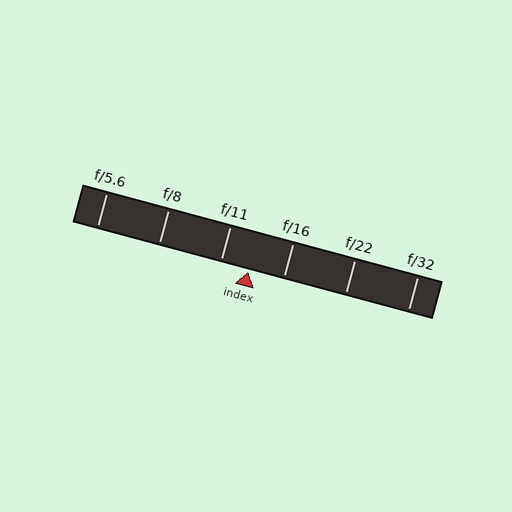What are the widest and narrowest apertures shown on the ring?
The widest aperture shown is f/5.6 and the narrowest is f/32.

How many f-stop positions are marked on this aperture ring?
There are 6 f-stop positions marked.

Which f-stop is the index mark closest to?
The index mark is closest to f/11.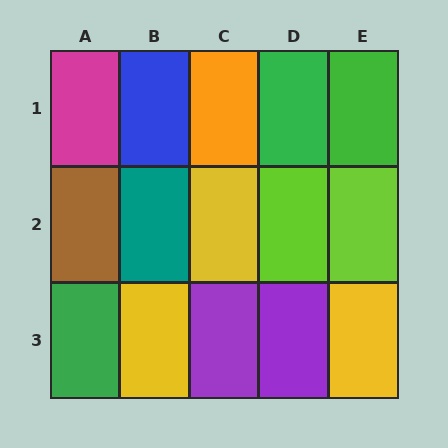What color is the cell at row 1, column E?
Green.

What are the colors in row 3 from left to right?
Green, yellow, purple, purple, yellow.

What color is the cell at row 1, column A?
Magenta.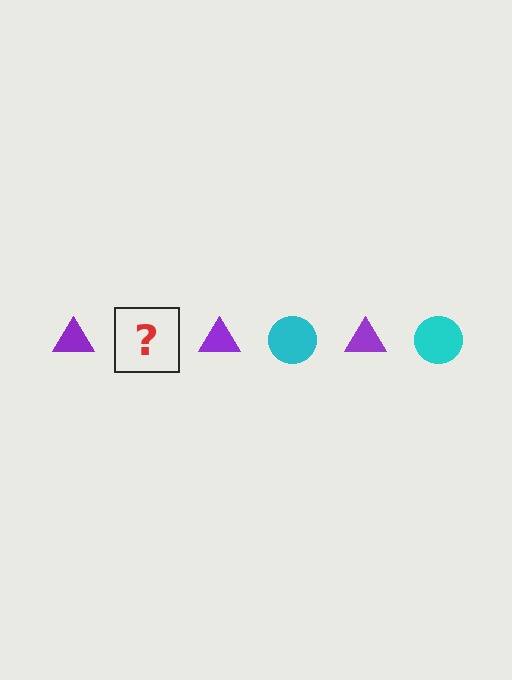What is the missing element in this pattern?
The missing element is a cyan circle.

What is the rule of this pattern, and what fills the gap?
The rule is that the pattern alternates between purple triangle and cyan circle. The gap should be filled with a cyan circle.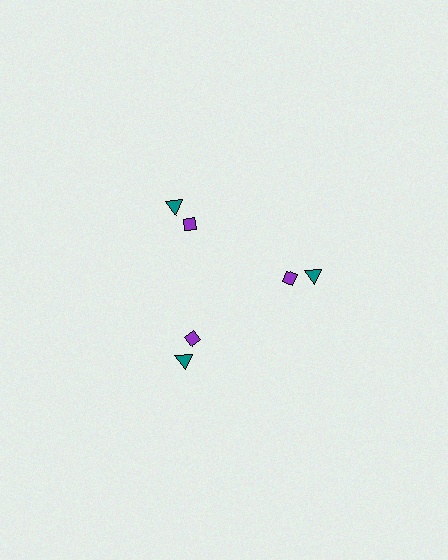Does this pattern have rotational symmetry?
Yes, this pattern has 3-fold rotational symmetry. It looks the same after rotating 120 degrees around the center.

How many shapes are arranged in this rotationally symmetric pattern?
There are 6 shapes, arranged in 3 groups of 2.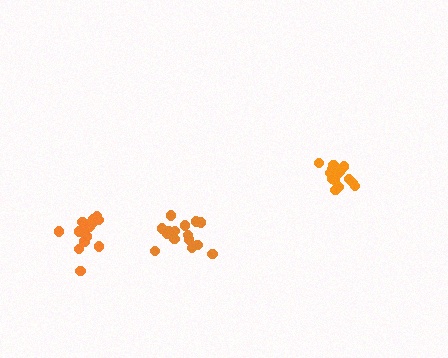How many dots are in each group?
Group 1: 16 dots, Group 2: 15 dots, Group 3: 16 dots (47 total).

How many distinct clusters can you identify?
There are 3 distinct clusters.